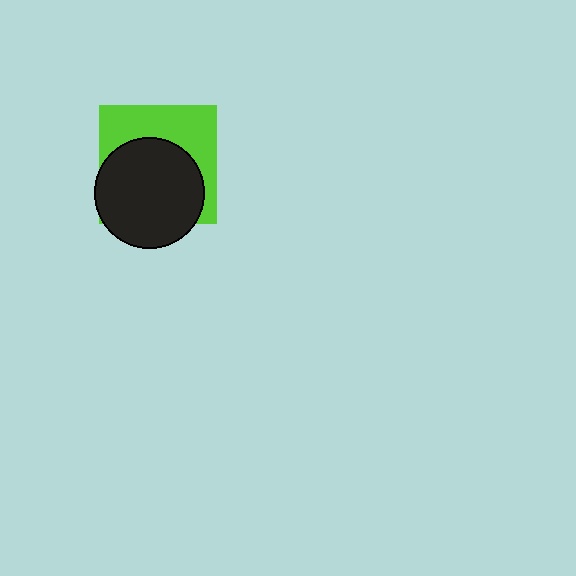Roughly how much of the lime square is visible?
A small part of it is visible (roughly 43%).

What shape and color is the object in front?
The object in front is a black circle.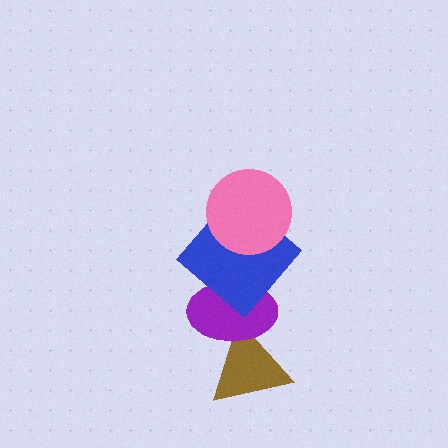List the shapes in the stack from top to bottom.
From top to bottom: the pink circle, the blue diamond, the purple ellipse, the brown triangle.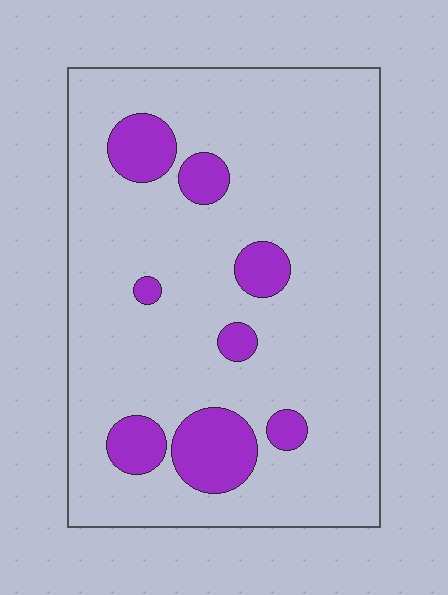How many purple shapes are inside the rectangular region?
8.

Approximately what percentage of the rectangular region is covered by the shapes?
Approximately 15%.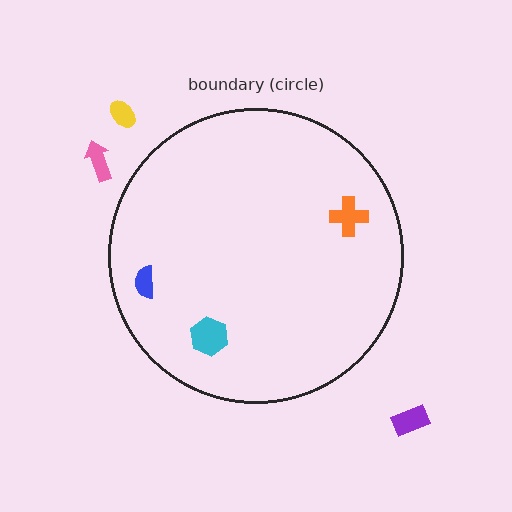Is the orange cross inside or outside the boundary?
Inside.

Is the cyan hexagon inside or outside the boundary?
Inside.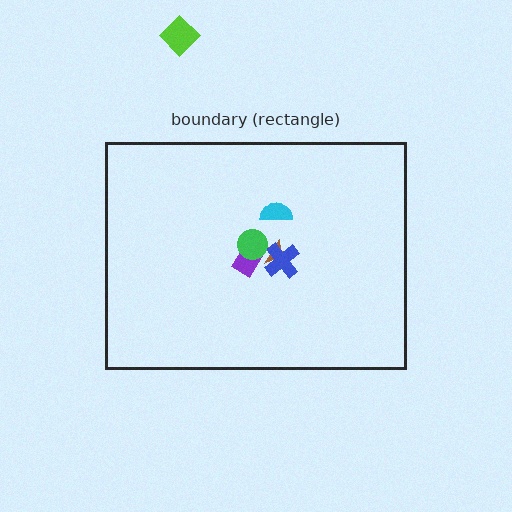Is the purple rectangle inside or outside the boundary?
Inside.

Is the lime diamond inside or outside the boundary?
Outside.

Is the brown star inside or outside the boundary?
Inside.